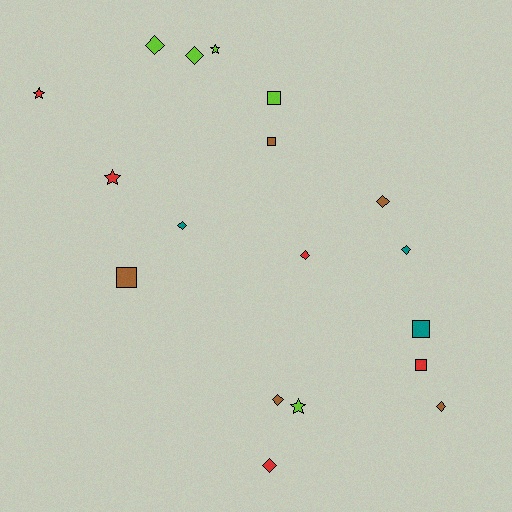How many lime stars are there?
There are 2 lime stars.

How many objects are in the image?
There are 18 objects.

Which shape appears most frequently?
Diamond, with 9 objects.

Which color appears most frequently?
Lime, with 5 objects.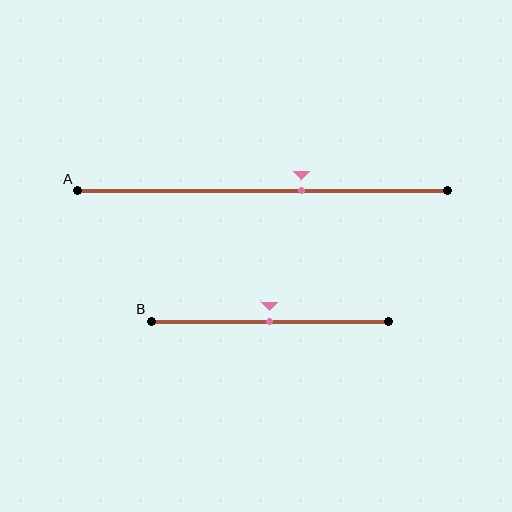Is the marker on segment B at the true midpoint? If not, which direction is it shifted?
Yes, the marker on segment B is at the true midpoint.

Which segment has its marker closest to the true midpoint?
Segment B has its marker closest to the true midpoint.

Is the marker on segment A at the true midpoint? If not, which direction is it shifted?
No, the marker on segment A is shifted to the right by about 11% of the segment length.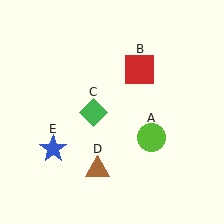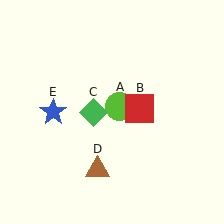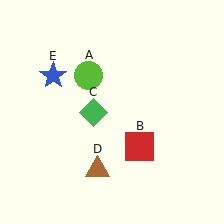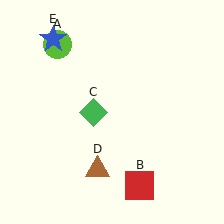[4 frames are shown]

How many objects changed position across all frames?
3 objects changed position: lime circle (object A), red square (object B), blue star (object E).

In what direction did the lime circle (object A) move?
The lime circle (object A) moved up and to the left.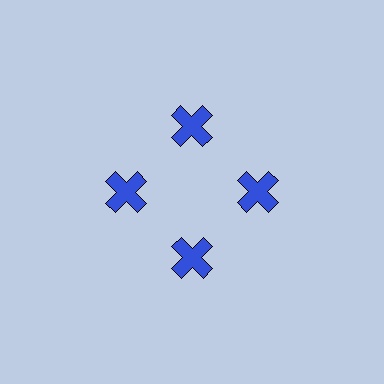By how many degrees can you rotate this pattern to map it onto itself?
The pattern maps onto itself every 90 degrees of rotation.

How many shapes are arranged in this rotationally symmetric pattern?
There are 4 shapes, arranged in 4 groups of 1.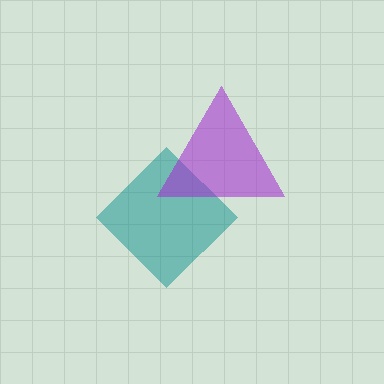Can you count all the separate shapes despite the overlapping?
Yes, there are 2 separate shapes.